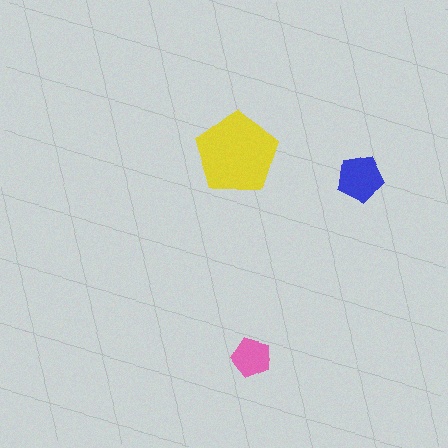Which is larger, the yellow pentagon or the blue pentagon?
The yellow one.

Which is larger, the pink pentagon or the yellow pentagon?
The yellow one.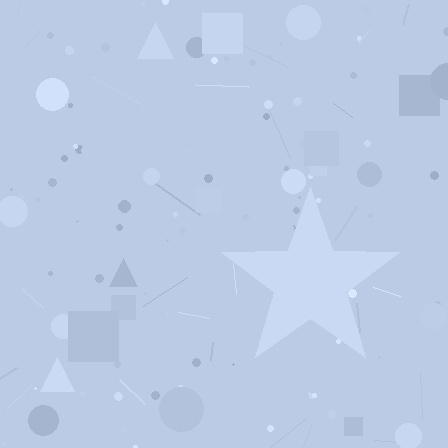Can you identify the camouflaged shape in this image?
The camouflaged shape is a star.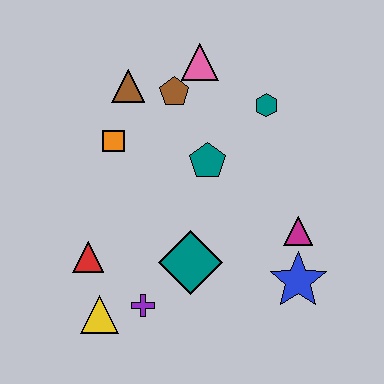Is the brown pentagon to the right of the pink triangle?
No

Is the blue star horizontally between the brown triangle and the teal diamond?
No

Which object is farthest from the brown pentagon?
The yellow triangle is farthest from the brown pentagon.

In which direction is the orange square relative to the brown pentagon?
The orange square is to the left of the brown pentagon.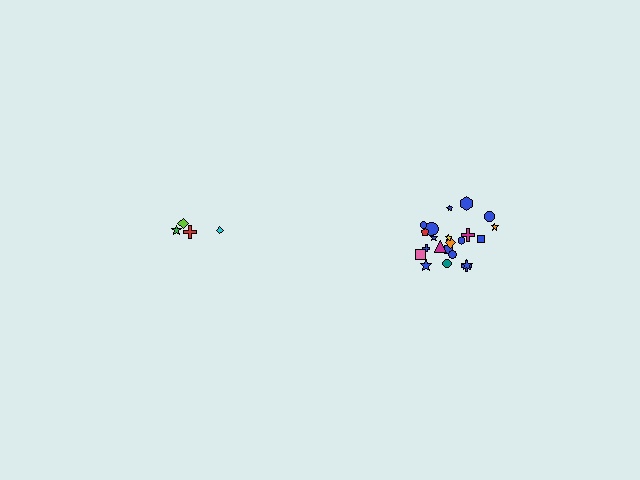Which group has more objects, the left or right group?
The right group.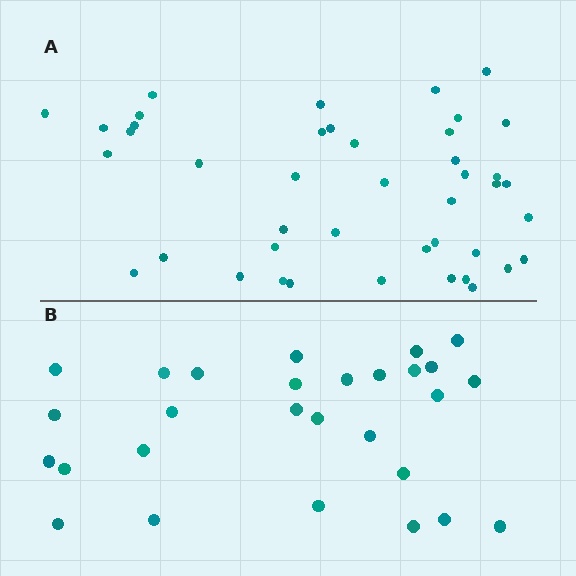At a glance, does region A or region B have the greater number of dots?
Region A (the top region) has more dots.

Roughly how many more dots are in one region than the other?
Region A has approximately 15 more dots than region B.